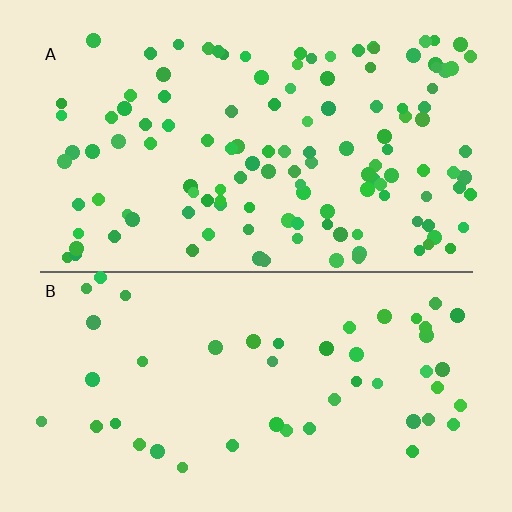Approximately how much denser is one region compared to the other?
Approximately 2.6× — region A over region B.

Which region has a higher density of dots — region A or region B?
A (the top).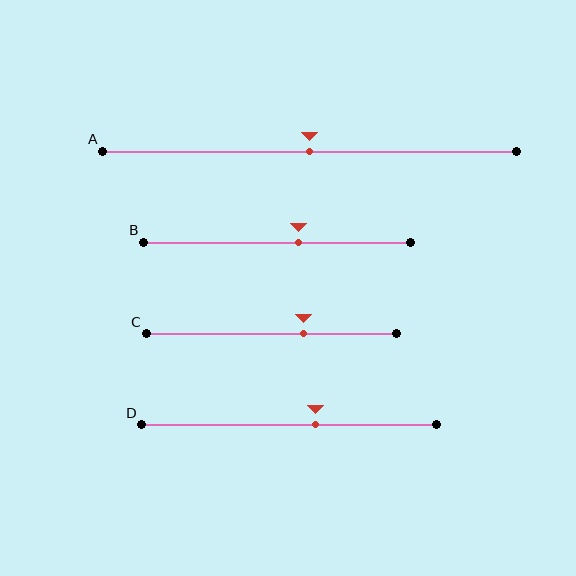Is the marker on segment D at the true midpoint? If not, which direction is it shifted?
No, the marker on segment D is shifted to the right by about 9% of the segment length.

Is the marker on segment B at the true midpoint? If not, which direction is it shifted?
No, the marker on segment B is shifted to the right by about 8% of the segment length.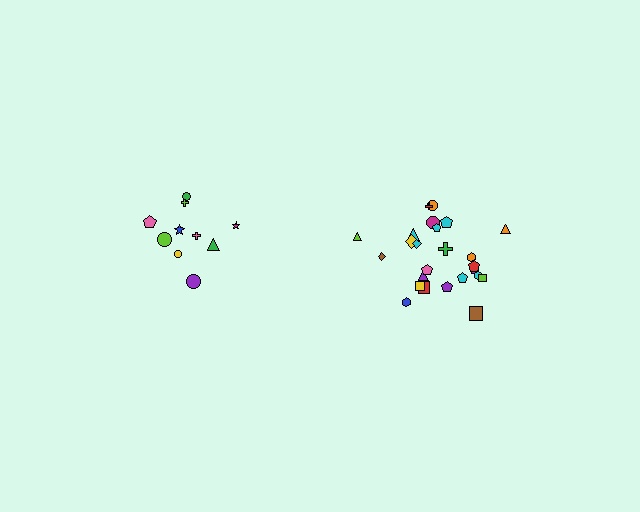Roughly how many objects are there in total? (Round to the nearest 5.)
Roughly 35 objects in total.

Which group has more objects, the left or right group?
The right group.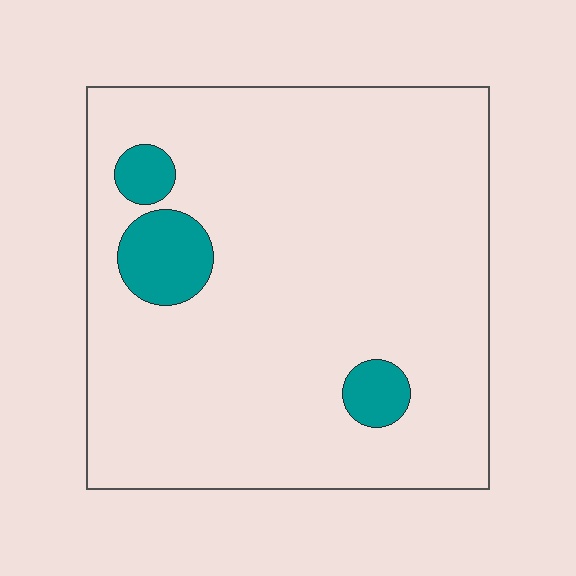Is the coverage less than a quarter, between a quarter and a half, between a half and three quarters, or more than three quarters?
Less than a quarter.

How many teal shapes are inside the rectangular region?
3.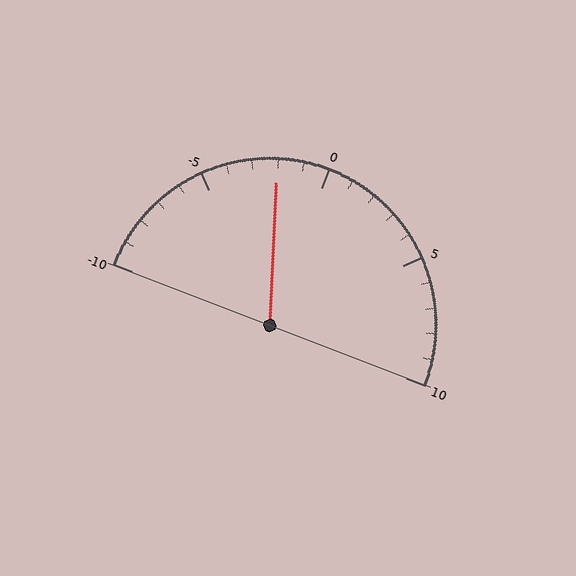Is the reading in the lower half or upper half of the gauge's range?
The reading is in the lower half of the range (-10 to 10).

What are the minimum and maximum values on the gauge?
The gauge ranges from -10 to 10.